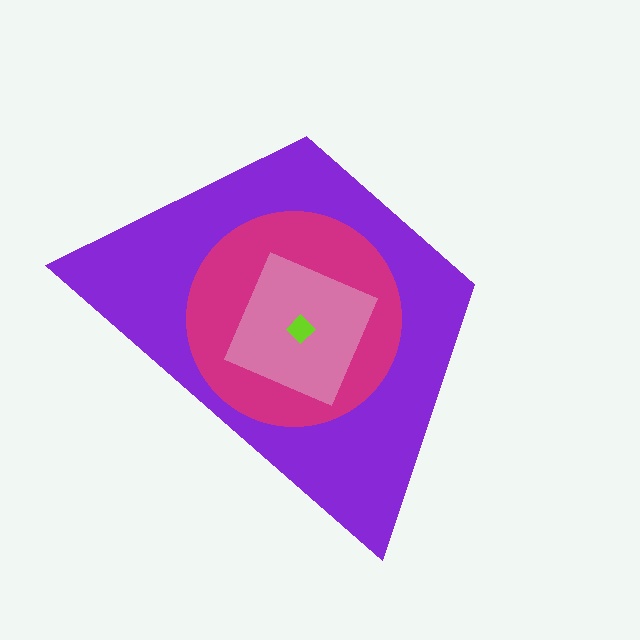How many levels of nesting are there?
4.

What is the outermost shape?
The purple trapezoid.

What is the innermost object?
The lime diamond.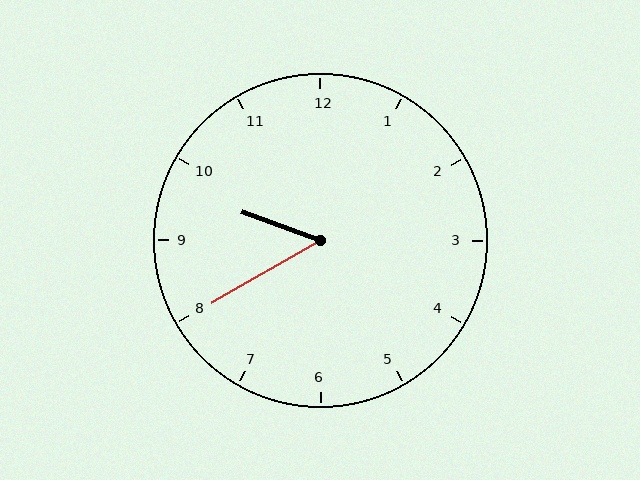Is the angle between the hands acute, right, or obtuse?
It is acute.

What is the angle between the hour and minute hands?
Approximately 50 degrees.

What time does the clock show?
9:40.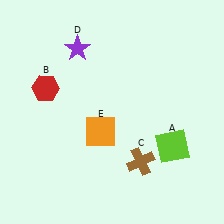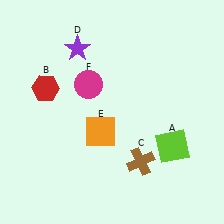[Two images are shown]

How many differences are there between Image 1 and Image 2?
There is 1 difference between the two images.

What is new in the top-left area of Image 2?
A magenta circle (F) was added in the top-left area of Image 2.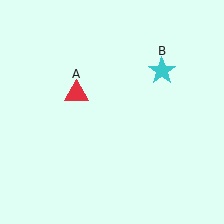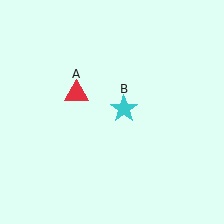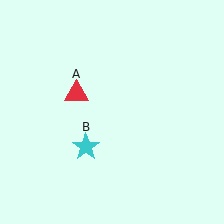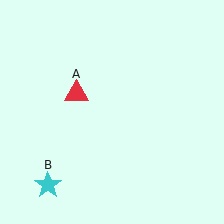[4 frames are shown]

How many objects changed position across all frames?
1 object changed position: cyan star (object B).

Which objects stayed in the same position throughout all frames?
Red triangle (object A) remained stationary.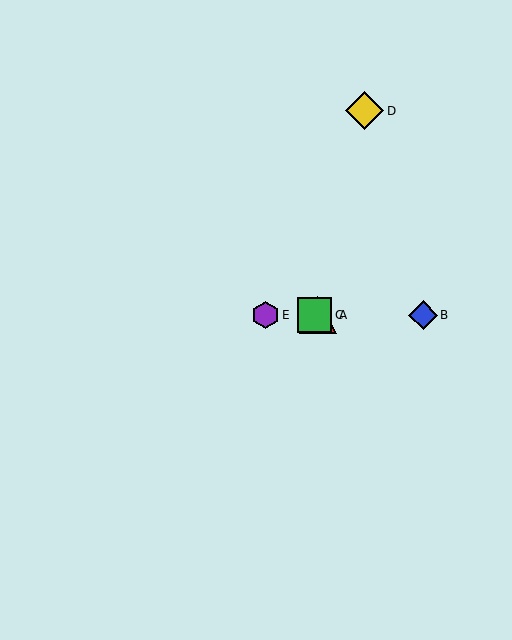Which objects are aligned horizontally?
Objects A, B, C, E are aligned horizontally.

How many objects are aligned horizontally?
4 objects (A, B, C, E) are aligned horizontally.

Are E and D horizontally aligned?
No, E is at y≈315 and D is at y≈111.